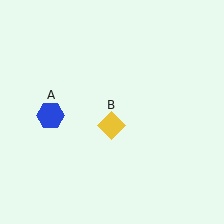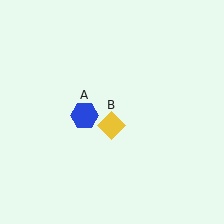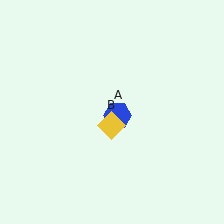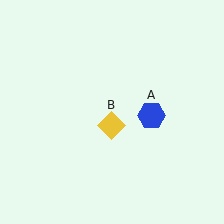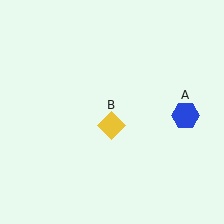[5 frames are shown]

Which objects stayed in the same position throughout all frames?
Yellow diamond (object B) remained stationary.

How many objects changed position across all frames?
1 object changed position: blue hexagon (object A).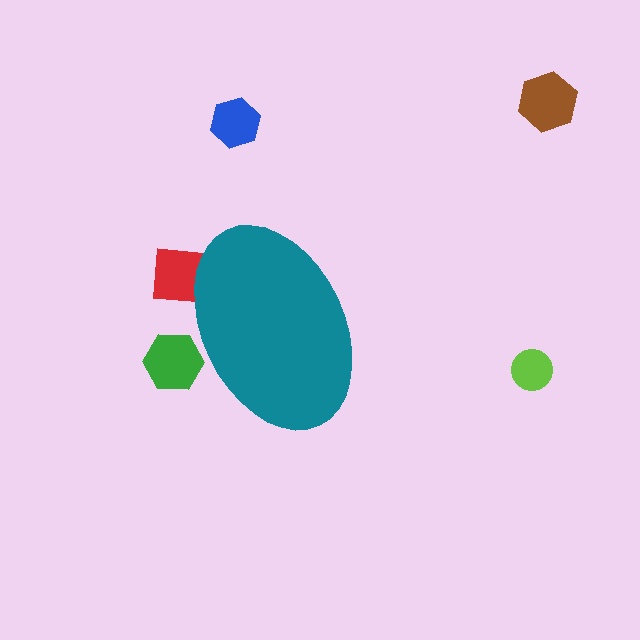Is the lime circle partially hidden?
No, the lime circle is fully visible.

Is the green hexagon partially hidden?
Yes, the green hexagon is partially hidden behind the teal ellipse.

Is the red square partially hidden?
Yes, the red square is partially hidden behind the teal ellipse.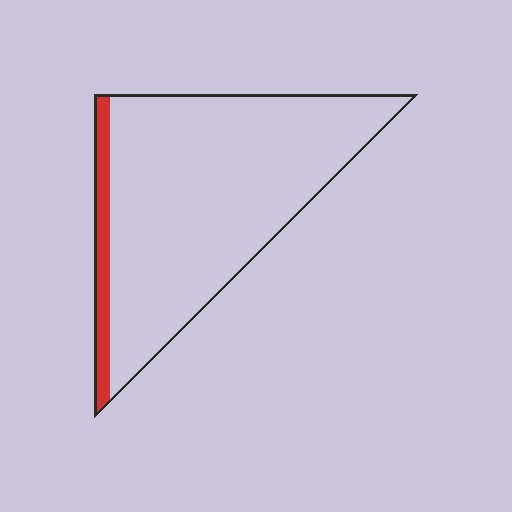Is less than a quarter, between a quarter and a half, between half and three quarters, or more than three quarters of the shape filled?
Less than a quarter.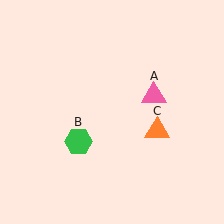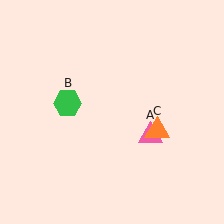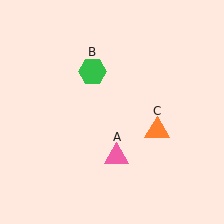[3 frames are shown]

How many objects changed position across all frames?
2 objects changed position: pink triangle (object A), green hexagon (object B).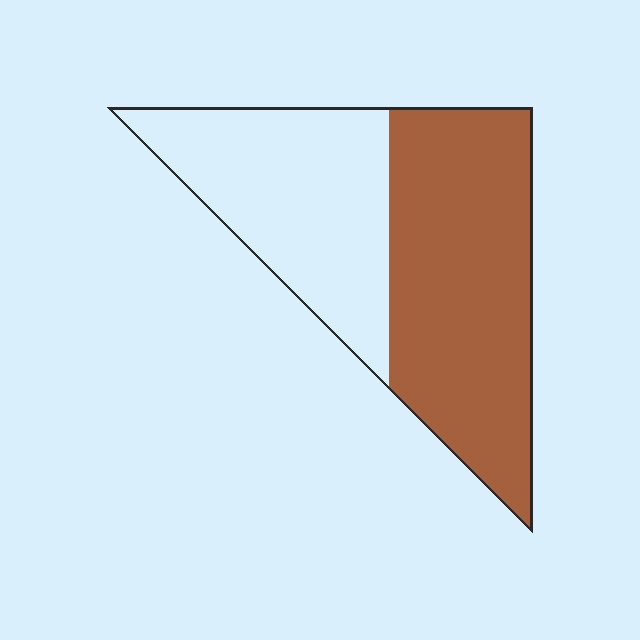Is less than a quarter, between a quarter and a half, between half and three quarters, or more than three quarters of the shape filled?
Between half and three quarters.